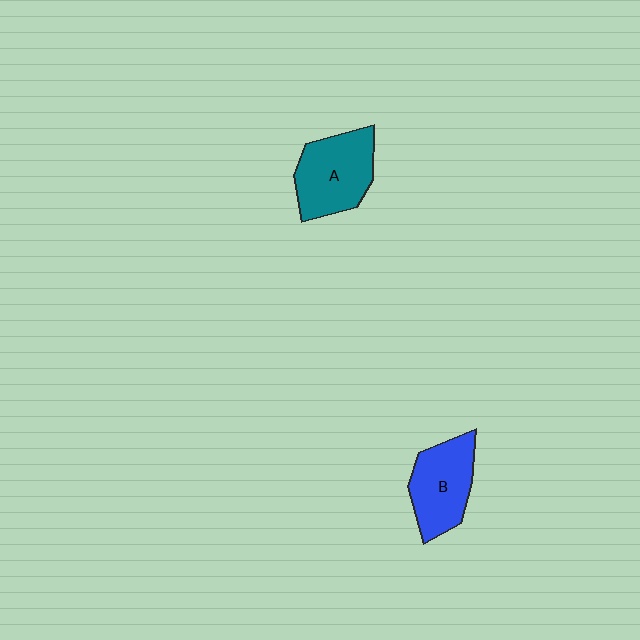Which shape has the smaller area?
Shape B (blue).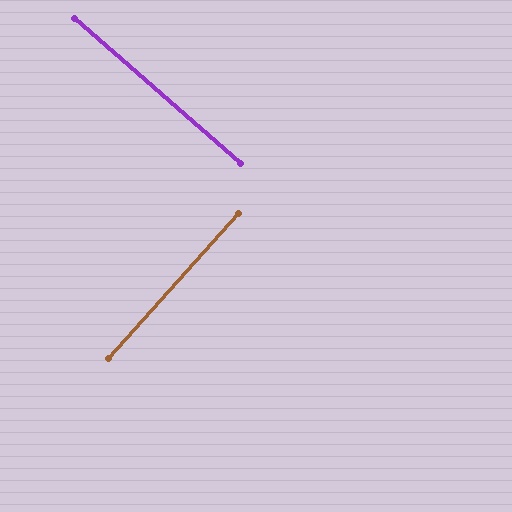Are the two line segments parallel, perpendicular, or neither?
Perpendicular — they meet at approximately 89°.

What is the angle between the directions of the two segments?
Approximately 89 degrees.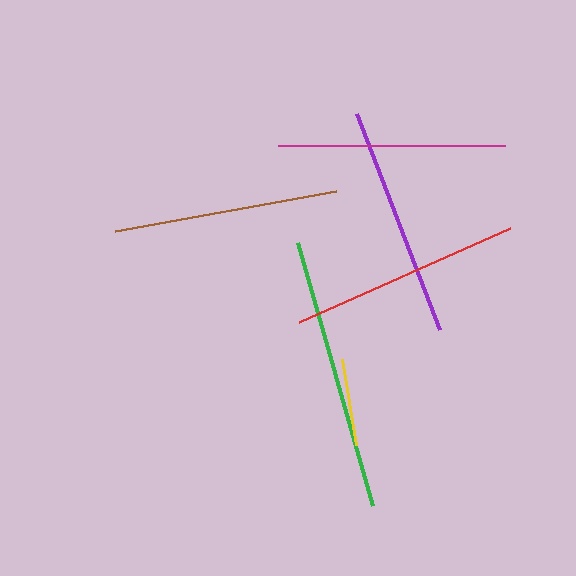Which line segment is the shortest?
The yellow line is the shortest at approximately 87 pixels.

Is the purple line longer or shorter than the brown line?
The purple line is longer than the brown line.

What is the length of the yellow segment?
The yellow segment is approximately 87 pixels long.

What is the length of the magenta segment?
The magenta segment is approximately 227 pixels long.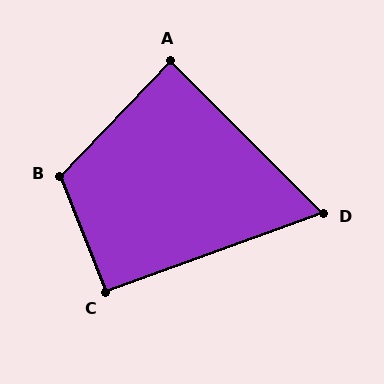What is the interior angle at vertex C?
Approximately 91 degrees (approximately right).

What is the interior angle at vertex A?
Approximately 89 degrees (approximately right).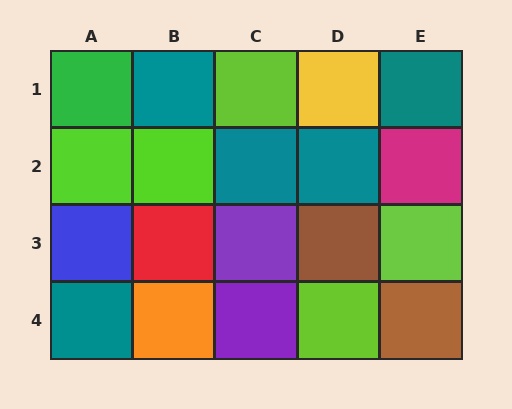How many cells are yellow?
1 cell is yellow.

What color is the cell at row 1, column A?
Green.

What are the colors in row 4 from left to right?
Teal, orange, purple, lime, brown.